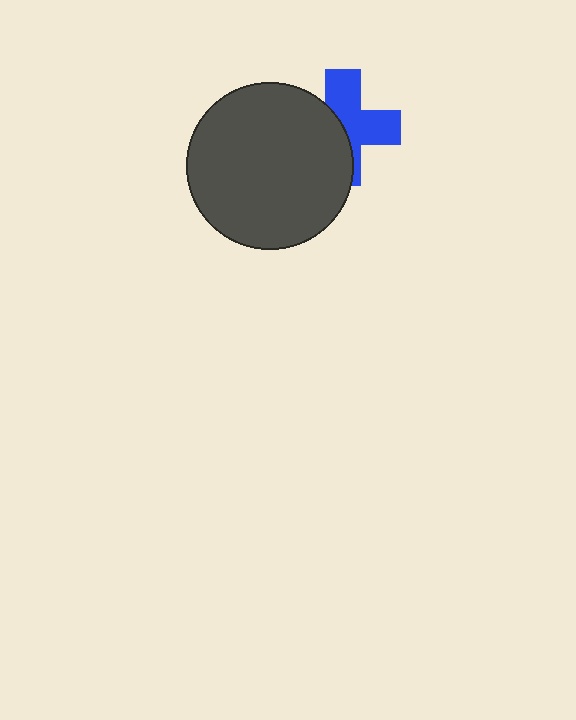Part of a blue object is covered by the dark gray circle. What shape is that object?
It is a cross.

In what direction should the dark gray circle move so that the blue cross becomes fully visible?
The dark gray circle should move left. That is the shortest direction to clear the overlap and leave the blue cross fully visible.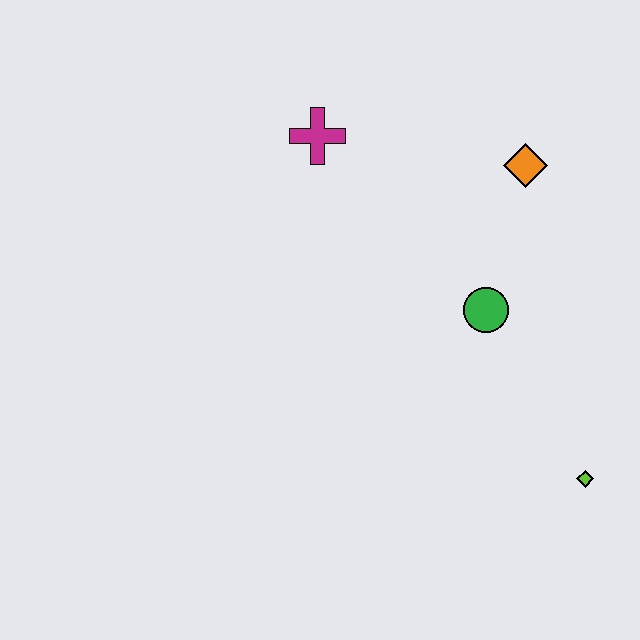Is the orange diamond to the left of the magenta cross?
No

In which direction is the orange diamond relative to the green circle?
The orange diamond is above the green circle.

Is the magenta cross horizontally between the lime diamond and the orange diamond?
No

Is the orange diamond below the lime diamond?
No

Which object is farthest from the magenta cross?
The lime diamond is farthest from the magenta cross.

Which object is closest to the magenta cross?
The orange diamond is closest to the magenta cross.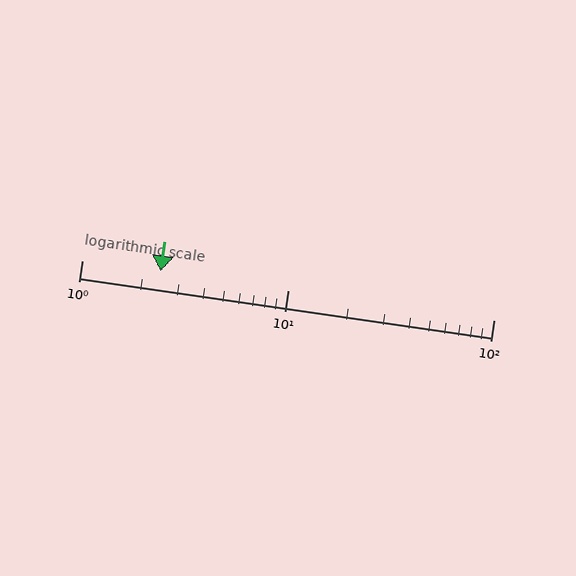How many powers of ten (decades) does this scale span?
The scale spans 2 decades, from 1 to 100.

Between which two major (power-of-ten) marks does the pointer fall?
The pointer is between 1 and 10.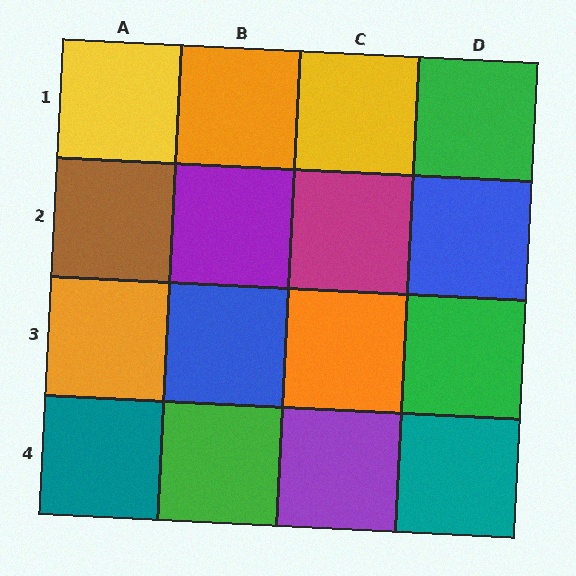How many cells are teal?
2 cells are teal.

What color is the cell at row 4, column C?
Purple.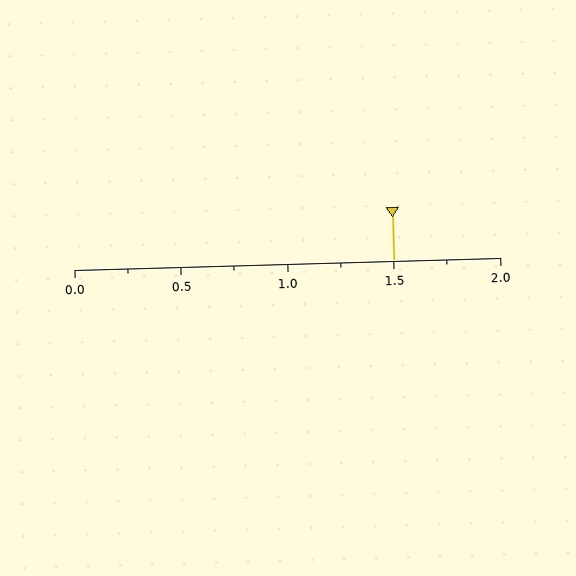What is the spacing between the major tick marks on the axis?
The major ticks are spaced 0.5 apart.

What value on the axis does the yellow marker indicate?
The marker indicates approximately 1.5.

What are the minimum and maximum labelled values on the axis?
The axis runs from 0.0 to 2.0.